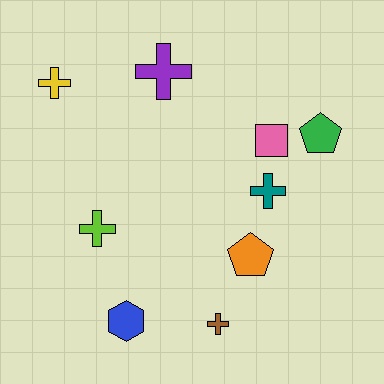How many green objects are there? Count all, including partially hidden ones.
There is 1 green object.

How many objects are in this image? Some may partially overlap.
There are 9 objects.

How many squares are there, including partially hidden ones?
There is 1 square.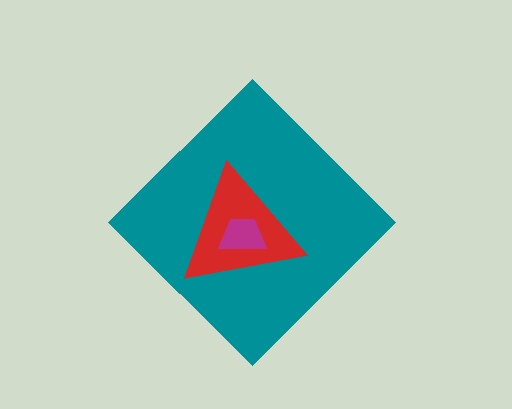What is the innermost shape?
The magenta trapezoid.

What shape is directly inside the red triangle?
The magenta trapezoid.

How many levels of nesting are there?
3.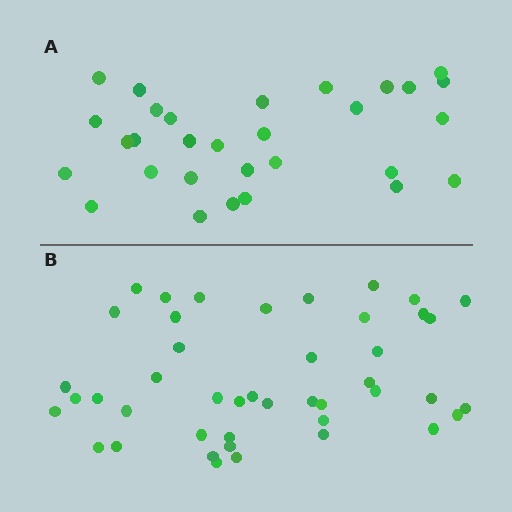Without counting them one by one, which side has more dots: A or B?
Region B (the bottom region) has more dots.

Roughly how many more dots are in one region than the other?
Region B has approximately 15 more dots than region A.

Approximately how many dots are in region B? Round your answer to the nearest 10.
About 40 dots. (The exact count is 44, which rounds to 40.)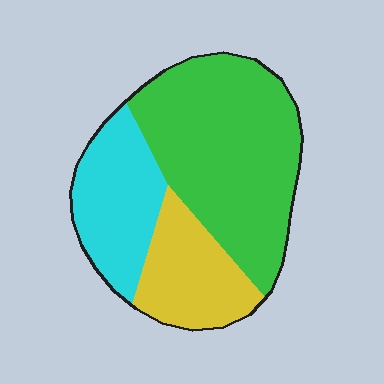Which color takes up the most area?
Green, at roughly 55%.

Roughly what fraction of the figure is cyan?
Cyan takes up about one quarter (1/4) of the figure.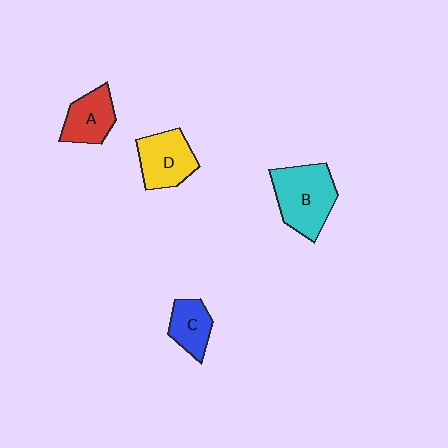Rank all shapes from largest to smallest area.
From largest to smallest: B (cyan), D (yellow), A (red), C (blue).